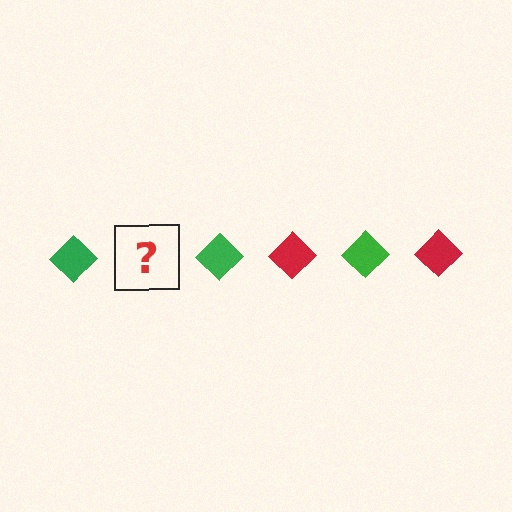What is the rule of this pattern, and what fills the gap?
The rule is that the pattern cycles through green, red diamonds. The gap should be filled with a red diamond.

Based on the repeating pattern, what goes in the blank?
The blank should be a red diamond.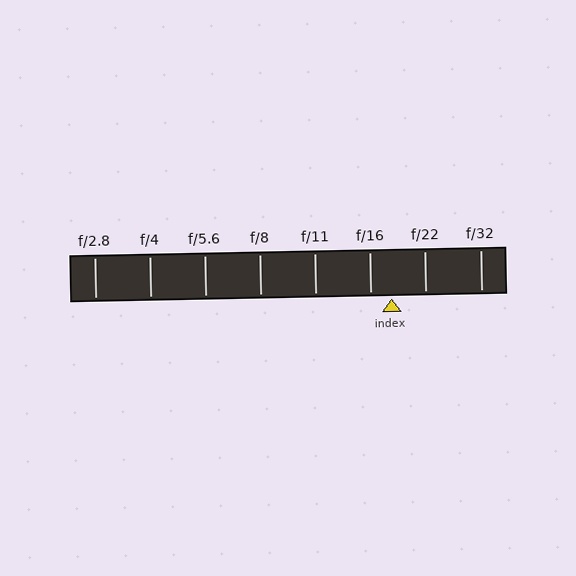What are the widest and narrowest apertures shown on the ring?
The widest aperture shown is f/2.8 and the narrowest is f/32.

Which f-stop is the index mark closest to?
The index mark is closest to f/16.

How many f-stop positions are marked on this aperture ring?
There are 8 f-stop positions marked.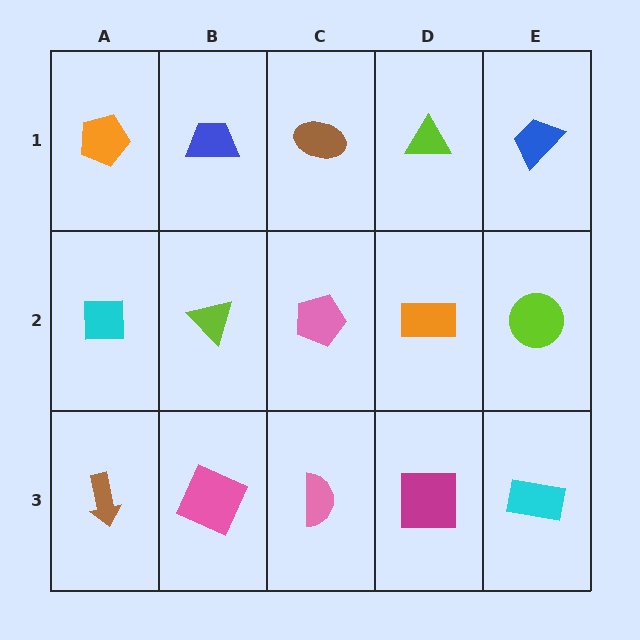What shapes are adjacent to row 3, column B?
A lime triangle (row 2, column B), a brown arrow (row 3, column A), a pink semicircle (row 3, column C).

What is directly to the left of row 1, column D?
A brown ellipse.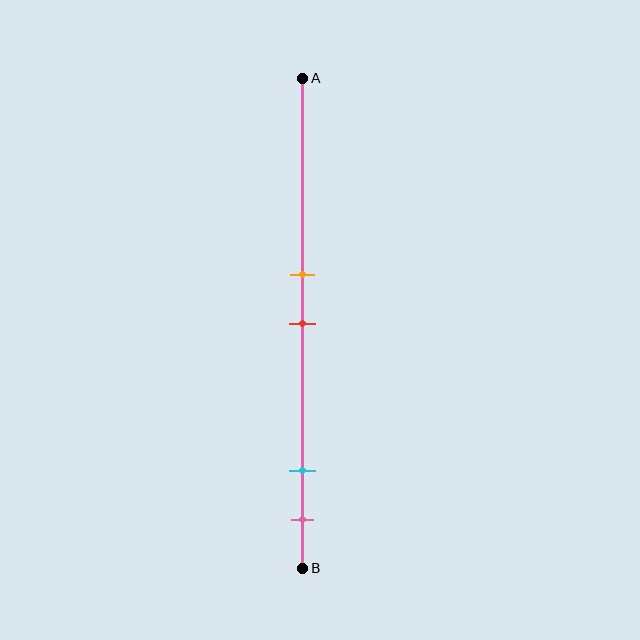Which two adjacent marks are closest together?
The orange and red marks are the closest adjacent pair.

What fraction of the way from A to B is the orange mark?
The orange mark is approximately 40% (0.4) of the way from A to B.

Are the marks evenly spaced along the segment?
No, the marks are not evenly spaced.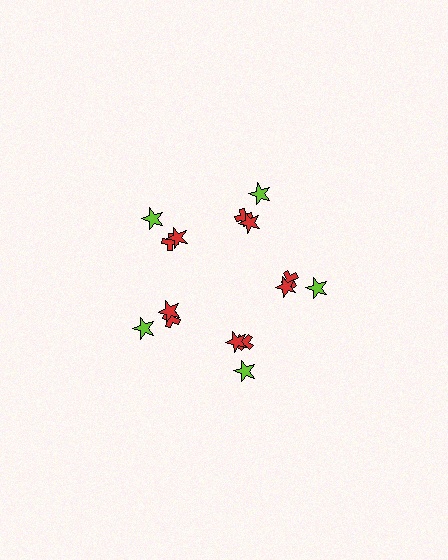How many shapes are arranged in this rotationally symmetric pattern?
There are 15 shapes, arranged in 5 groups of 3.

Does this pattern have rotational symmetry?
Yes, this pattern has 5-fold rotational symmetry. It looks the same after rotating 72 degrees around the center.